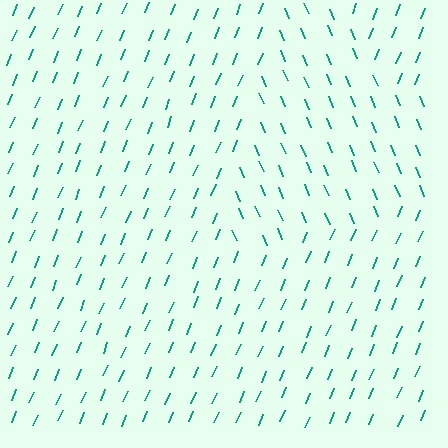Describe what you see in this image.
The image is filled with small teal line segments. A triangle region in the image has lines oriented differently from the surrounding lines, creating a visible texture boundary.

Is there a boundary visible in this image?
Yes, there is a texture boundary formed by a change in line orientation.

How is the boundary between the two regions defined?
The boundary is defined purely by a change in line orientation (approximately 45 degrees difference). All lines are the same color and thickness.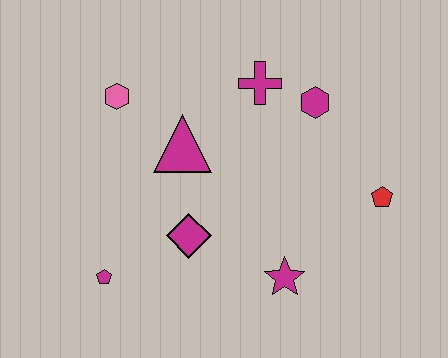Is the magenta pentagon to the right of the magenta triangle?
No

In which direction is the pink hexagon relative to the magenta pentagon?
The pink hexagon is above the magenta pentagon.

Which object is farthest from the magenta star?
The pink hexagon is farthest from the magenta star.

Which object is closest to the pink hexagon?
The magenta triangle is closest to the pink hexagon.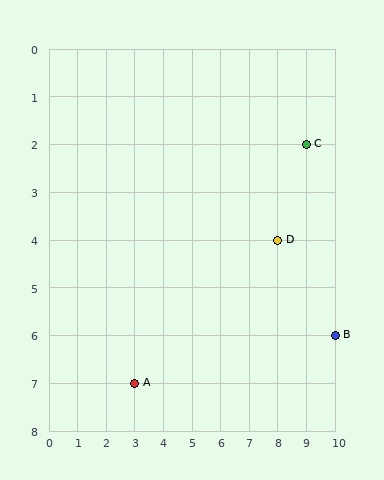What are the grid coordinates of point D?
Point D is at grid coordinates (8, 4).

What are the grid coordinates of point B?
Point B is at grid coordinates (10, 6).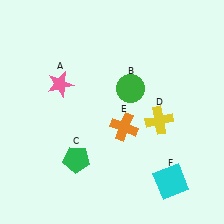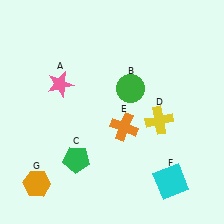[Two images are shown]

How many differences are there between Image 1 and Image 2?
There is 1 difference between the two images.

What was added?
An orange hexagon (G) was added in Image 2.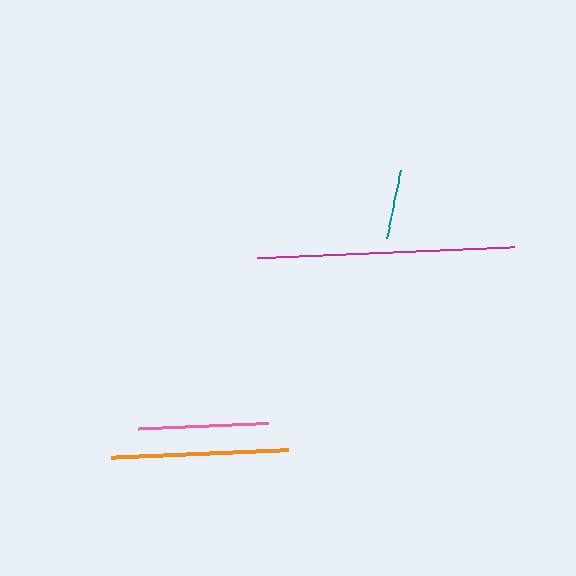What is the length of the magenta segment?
The magenta segment is approximately 257 pixels long.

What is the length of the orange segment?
The orange segment is approximately 177 pixels long.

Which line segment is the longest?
The magenta line is the longest at approximately 257 pixels.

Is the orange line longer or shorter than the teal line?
The orange line is longer than the teal line.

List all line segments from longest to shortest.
From longest to shortest: magenta, orange, pink, teal.